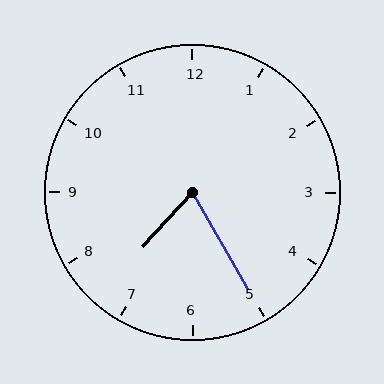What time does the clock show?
7:25.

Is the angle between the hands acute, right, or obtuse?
It is acute.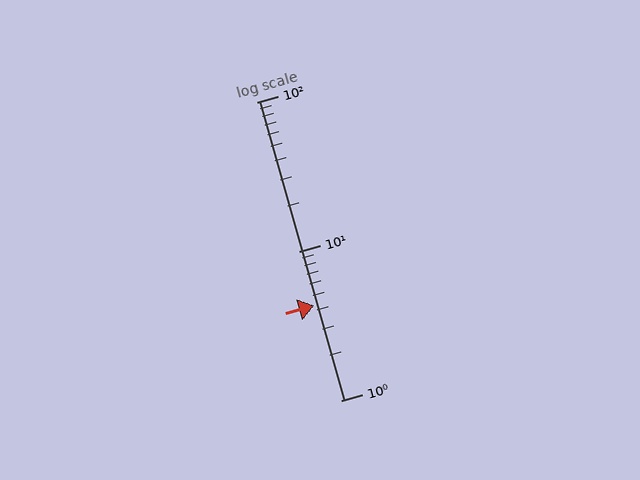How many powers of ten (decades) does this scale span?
The scale spans 2 decades, from 1 to 100.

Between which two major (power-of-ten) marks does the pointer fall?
The pointer is between 1 and 10.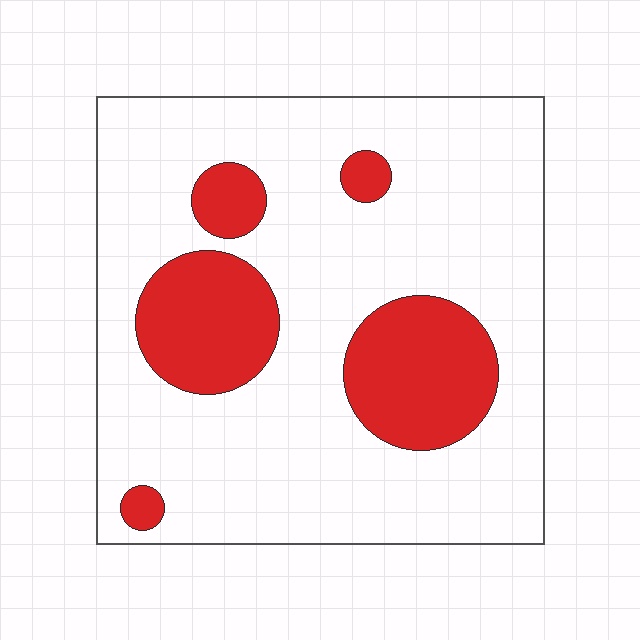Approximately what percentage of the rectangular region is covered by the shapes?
Approximately 20%.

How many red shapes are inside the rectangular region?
5.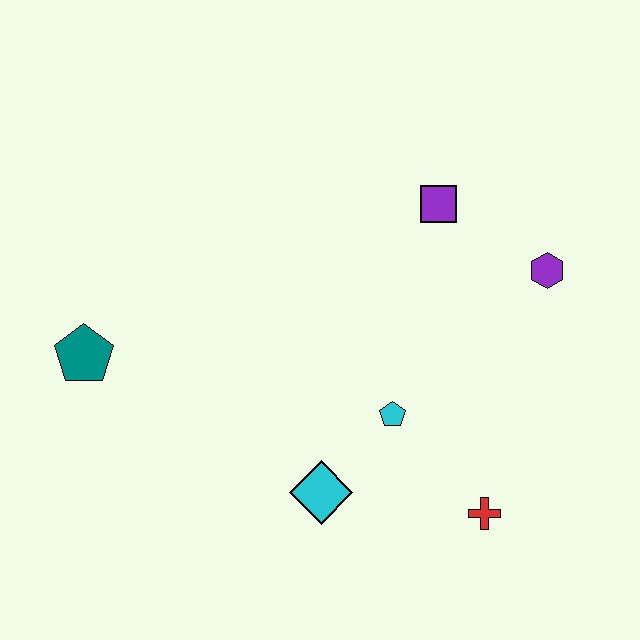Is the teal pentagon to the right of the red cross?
No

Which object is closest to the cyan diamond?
The cyan pentagon is closest to the cyan diamond.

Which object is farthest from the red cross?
The teal pentagon is farthest from the red cross.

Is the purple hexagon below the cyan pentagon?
No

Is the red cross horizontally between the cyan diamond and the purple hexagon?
Yes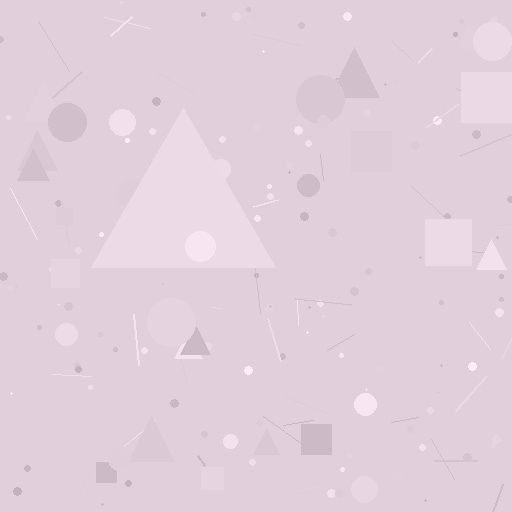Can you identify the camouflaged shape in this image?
The camouflaged shape is a triangle.